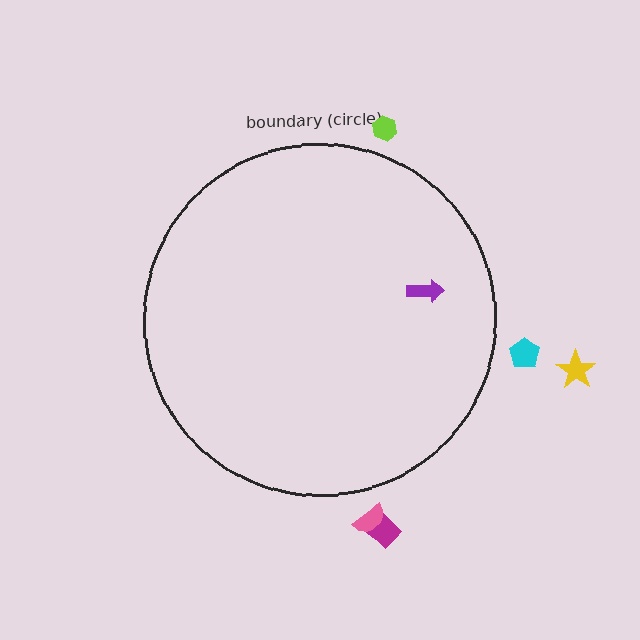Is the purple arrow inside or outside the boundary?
Inside.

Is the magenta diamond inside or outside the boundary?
Outside.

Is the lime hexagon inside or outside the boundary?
Outside.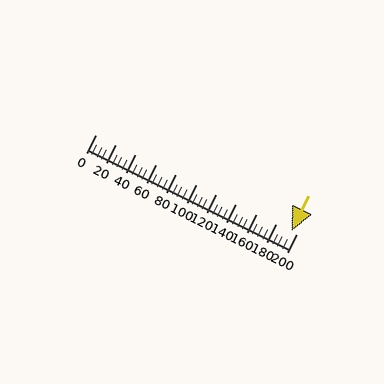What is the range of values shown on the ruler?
The ruler shows values from 0 to 200.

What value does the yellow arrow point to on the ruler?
The yellow arrow points to approximately 195.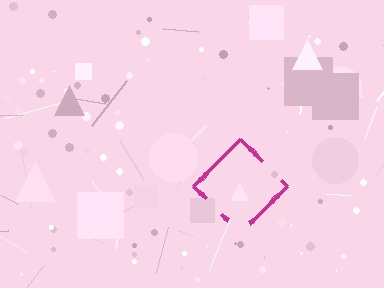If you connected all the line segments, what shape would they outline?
They would outline a diamond.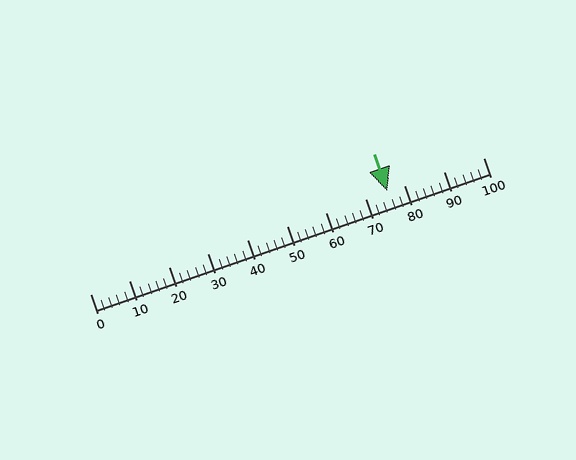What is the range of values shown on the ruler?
The ruler shows values from 0 to 100.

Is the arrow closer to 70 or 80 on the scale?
The arrow is closer to 80.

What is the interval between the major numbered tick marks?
The major tick marks are spaced 10 units apart.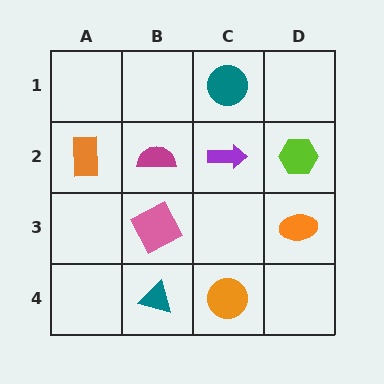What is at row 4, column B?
A teal triangle.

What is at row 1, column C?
A teal circle.